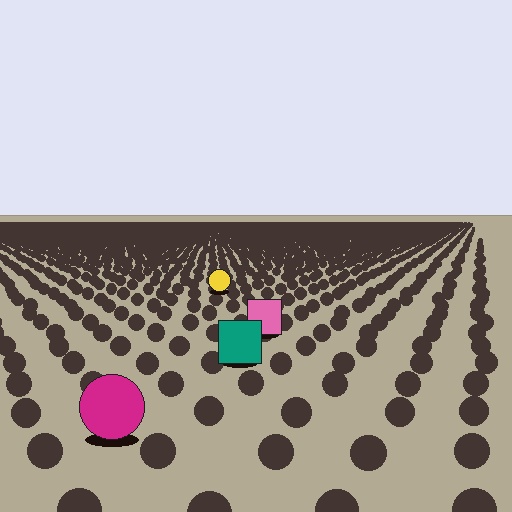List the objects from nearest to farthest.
From nearest to farthest: the magenta circle, the teal square, the pink square, the yellow circle.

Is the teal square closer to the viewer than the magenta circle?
No. The magenta circle is closer — you can tell from the texture gradient: the ground texture is coarser near it.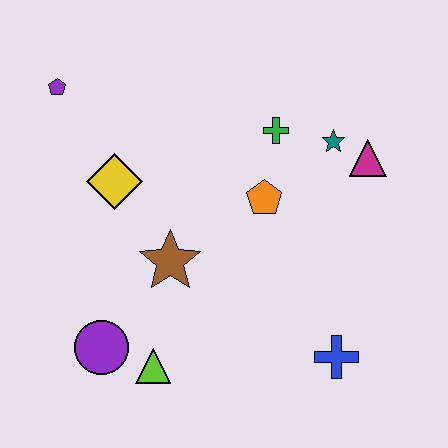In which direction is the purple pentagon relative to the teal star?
The purple pentagon is to the left of the teal star.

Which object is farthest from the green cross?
The purple circle is farthest from the green cross.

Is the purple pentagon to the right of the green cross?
No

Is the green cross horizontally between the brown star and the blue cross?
Yes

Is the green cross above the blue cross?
Yes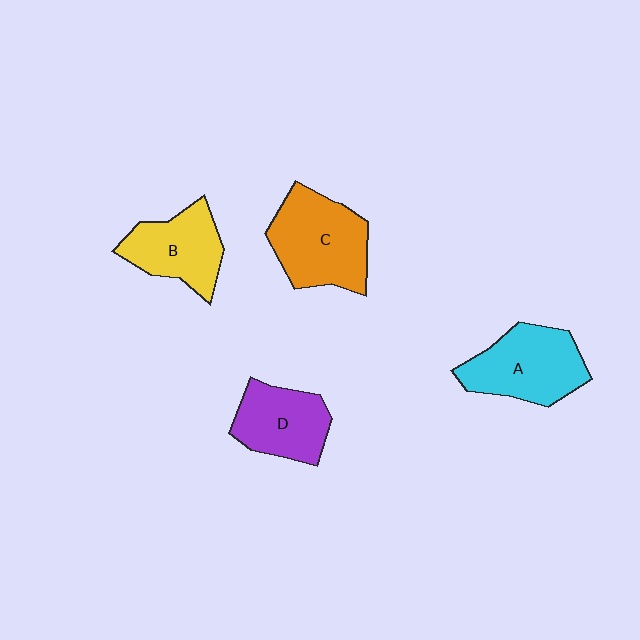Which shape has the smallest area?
Shape D (purple).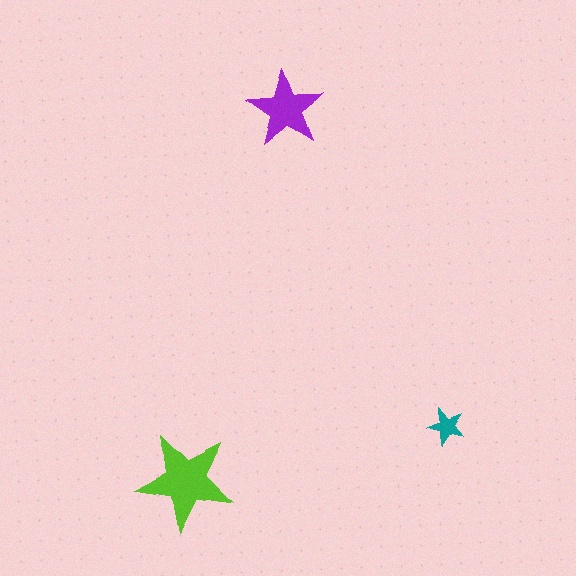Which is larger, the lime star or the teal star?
The lime one.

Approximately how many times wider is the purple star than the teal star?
About 2 times wider.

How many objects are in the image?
There are 3 objects in the image.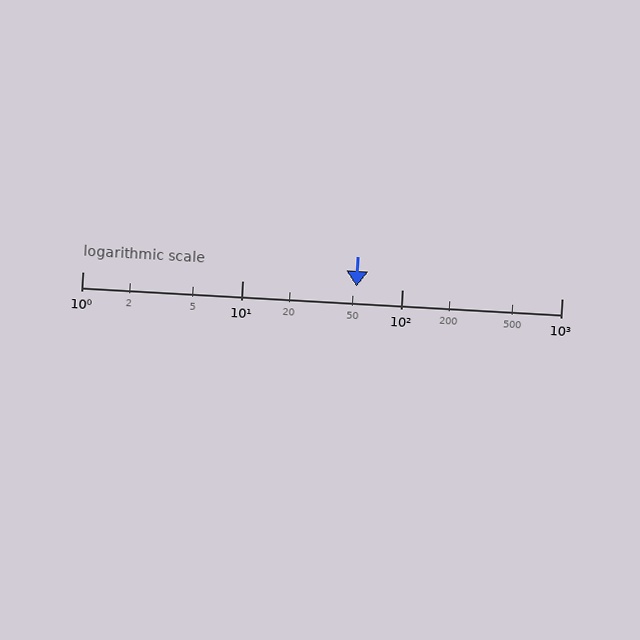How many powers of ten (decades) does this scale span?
The scale spans 3 decades, from 1 to 1000.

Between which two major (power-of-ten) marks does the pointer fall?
The pointer is between 10 and 100.